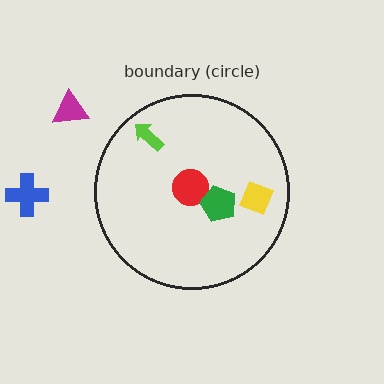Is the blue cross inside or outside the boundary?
Outside.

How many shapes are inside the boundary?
4 inside, 2 outside.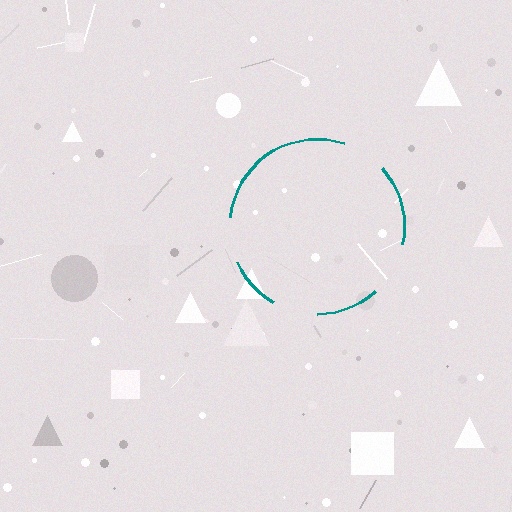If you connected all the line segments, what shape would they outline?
They would outline a circle.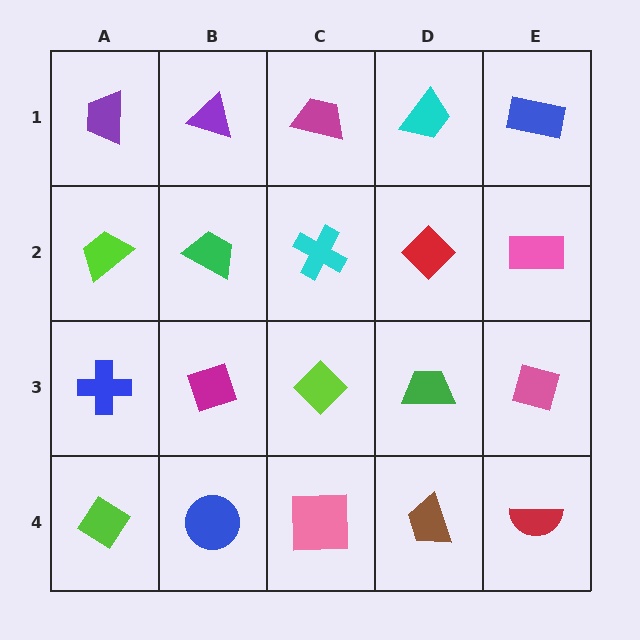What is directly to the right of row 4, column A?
A blue circle.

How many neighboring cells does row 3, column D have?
4.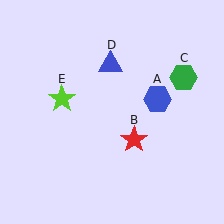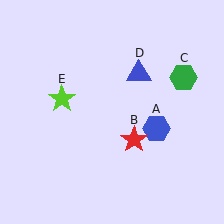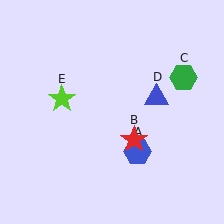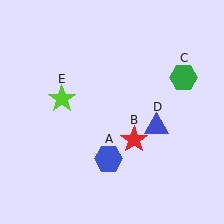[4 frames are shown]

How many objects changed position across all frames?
2 objects changed position: blue hexagon (object A), blue triangle (object D).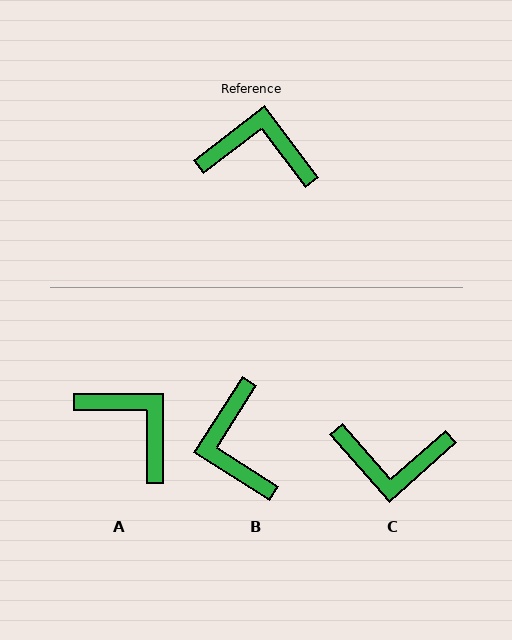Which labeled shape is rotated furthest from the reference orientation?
C, about 176 degrees away.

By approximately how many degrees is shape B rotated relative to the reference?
Approximately 110 degrees counter-clockwise.